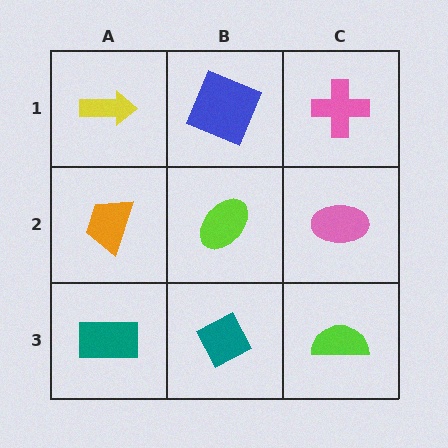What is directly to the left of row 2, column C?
A lime ellipse.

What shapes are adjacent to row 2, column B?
A blue square (row 1, column B), a teal diamond (row 3, column B), an orange trapezoid (row 2, column A), a pink ellipse (row 2, column C).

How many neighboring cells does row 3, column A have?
2.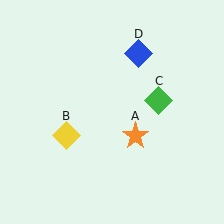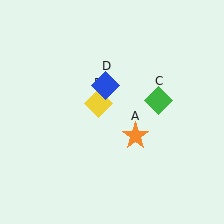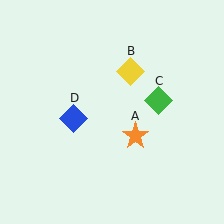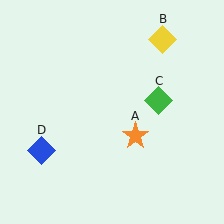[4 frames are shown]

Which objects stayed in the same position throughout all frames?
Orange star (object A) and green diamond (object C) remained stationary.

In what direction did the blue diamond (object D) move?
The blue diamond (object D) moved down and to the left.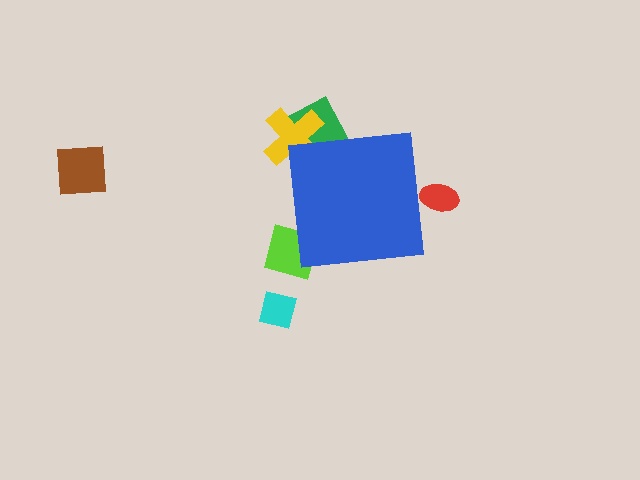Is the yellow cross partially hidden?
Yes, the yellow cross is partially hidden behind the blue square.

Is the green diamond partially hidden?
Yes, the green diamond is partially hidden behind the blue square.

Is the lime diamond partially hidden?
Yes, the lime diamond is partially hidden behind the blue square.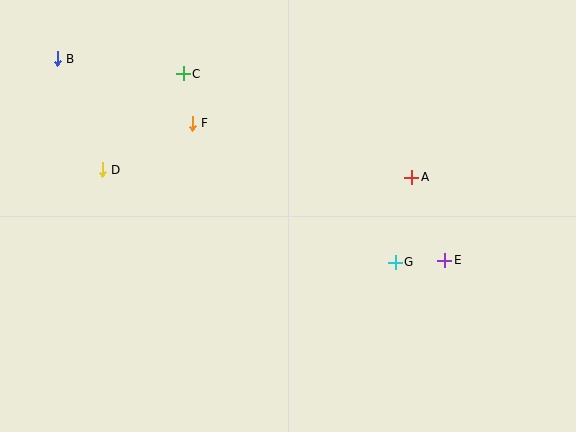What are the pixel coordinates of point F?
Point F is at (192, 123).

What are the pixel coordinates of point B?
Point B is at (57, 59).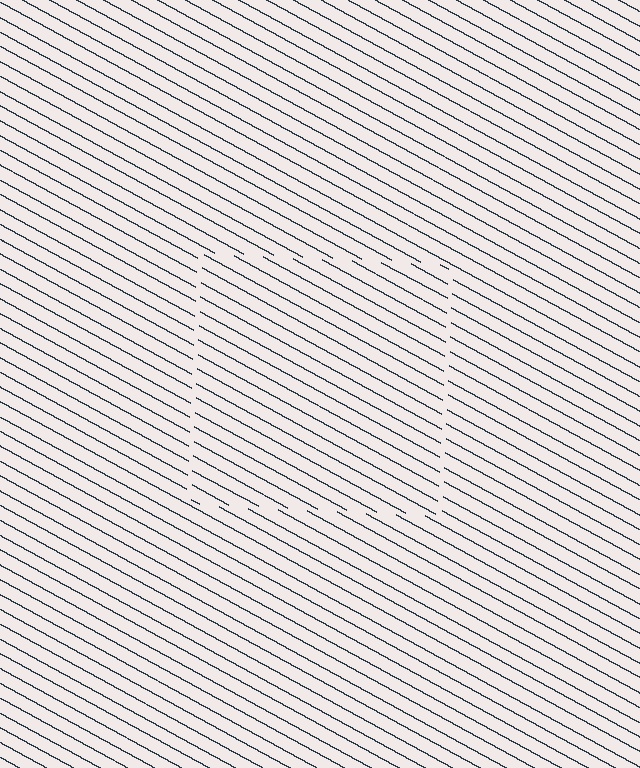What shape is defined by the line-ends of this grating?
An illusory square. The interior of the shape contains the same grating, shifted by half a period — the contour is defined by the phase discontinuity where line-ends from the inner and outer gratings abut.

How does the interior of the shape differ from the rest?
The interior of the shape contains the same grating, shifted by half a period — the contour is defined by the phase discontinuity where line-ends from the inner and outer gratings abut.